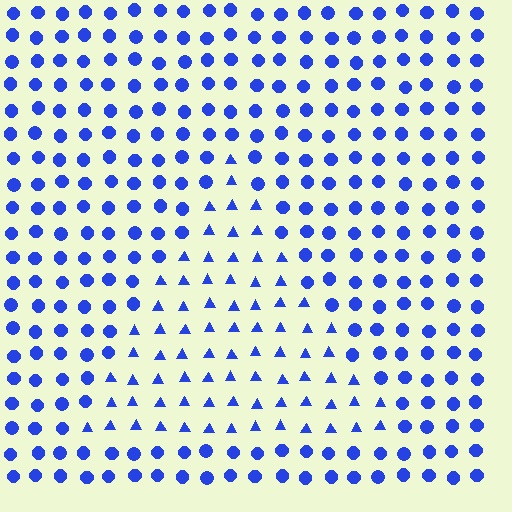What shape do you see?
I see a triangle.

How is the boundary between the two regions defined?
The boundary is defined by a change in element shape: triangles inside vs. circles outside. All elements share the same color and spacing.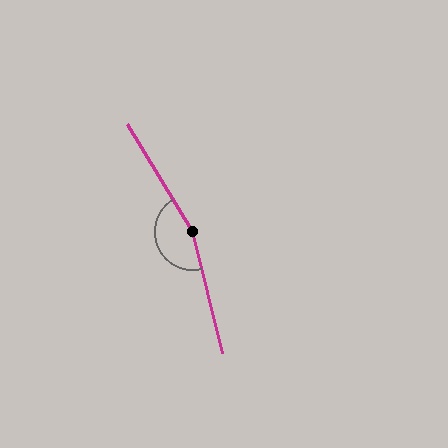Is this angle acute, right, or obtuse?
It is obtuse.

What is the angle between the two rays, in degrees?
Approximately 163 degrees.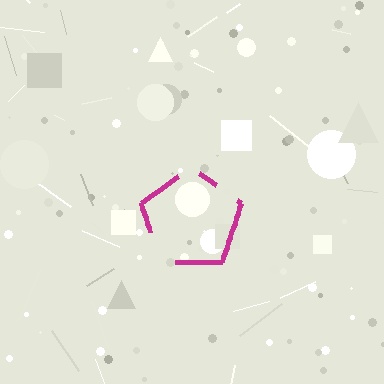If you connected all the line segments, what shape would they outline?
They would outline a pentagon.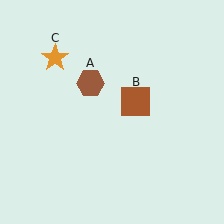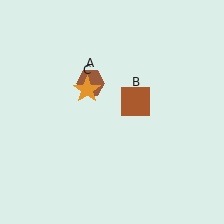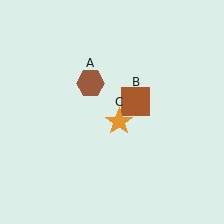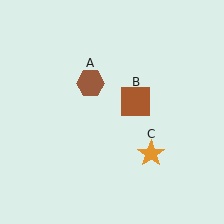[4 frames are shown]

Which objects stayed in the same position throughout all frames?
Brown hexagon (object A) and brown square (object B) remained stationary.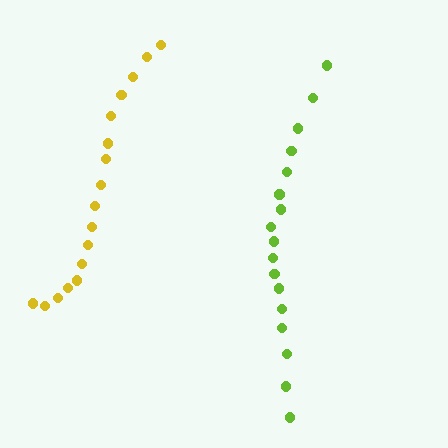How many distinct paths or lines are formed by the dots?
There are 2 distinct paths.